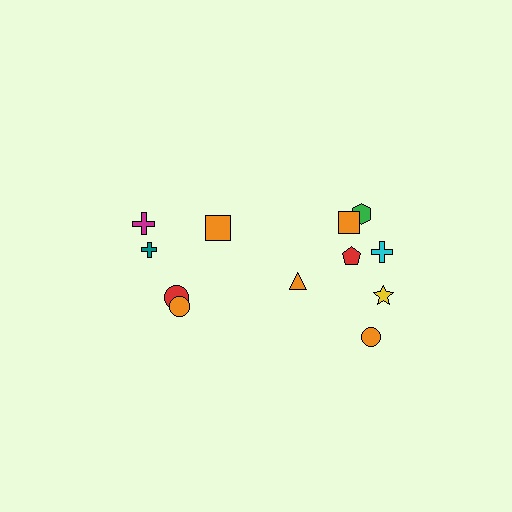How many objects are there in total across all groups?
There are 12 objects.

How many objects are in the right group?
There are 7 objects.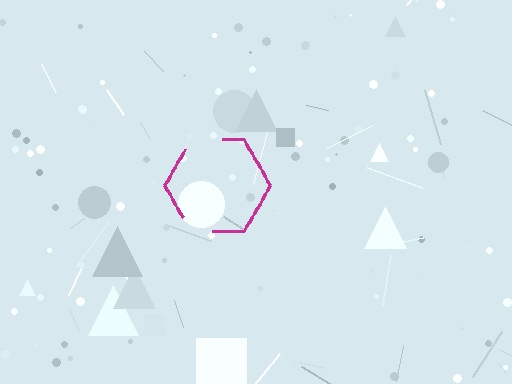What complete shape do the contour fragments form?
The contour fragments form a hexagon.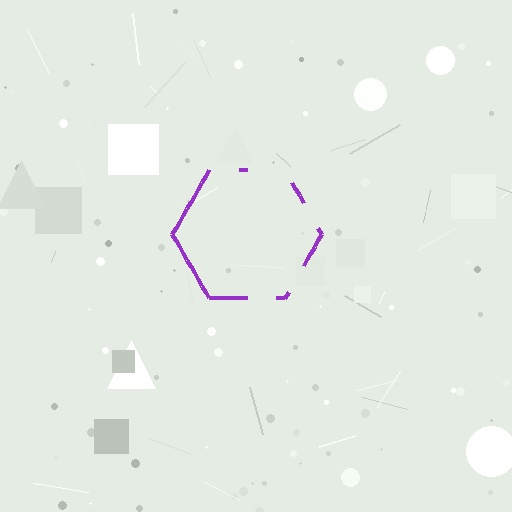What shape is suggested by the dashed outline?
The dashed outline suggests a hexagon.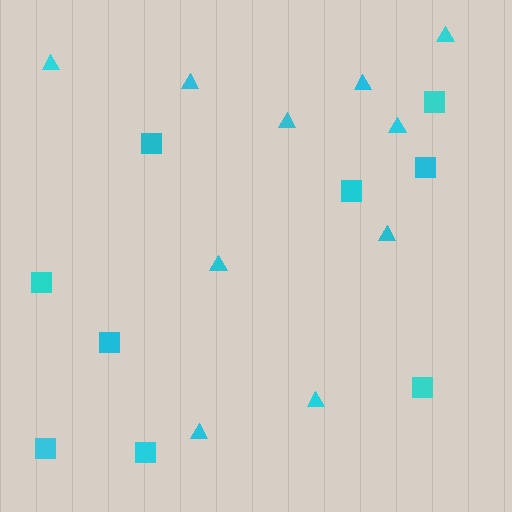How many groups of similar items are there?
There are 2 groups: one group of squares (9) and one group of triangles (10).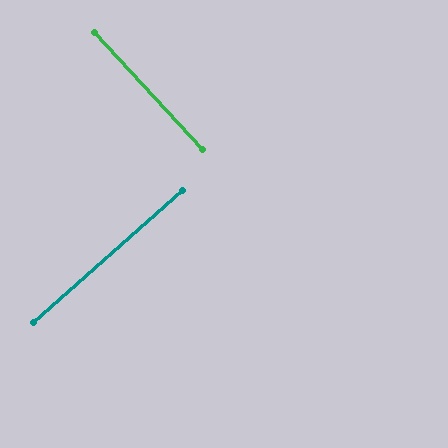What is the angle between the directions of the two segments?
Approximately 89 degrees.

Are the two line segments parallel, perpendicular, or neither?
Perpendicular — they meet at approximately 89°.